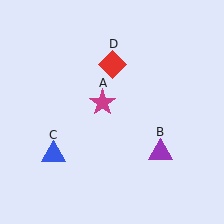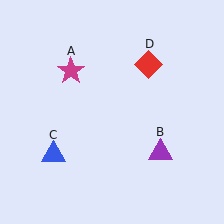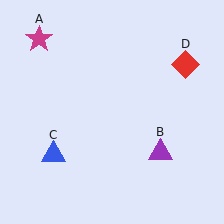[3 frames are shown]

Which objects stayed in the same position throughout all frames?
Purple triangle (object B) and blue triangle (object C) remained stationary.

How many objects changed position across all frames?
2 objects changed position: magenta star (object A), red diamond (object D).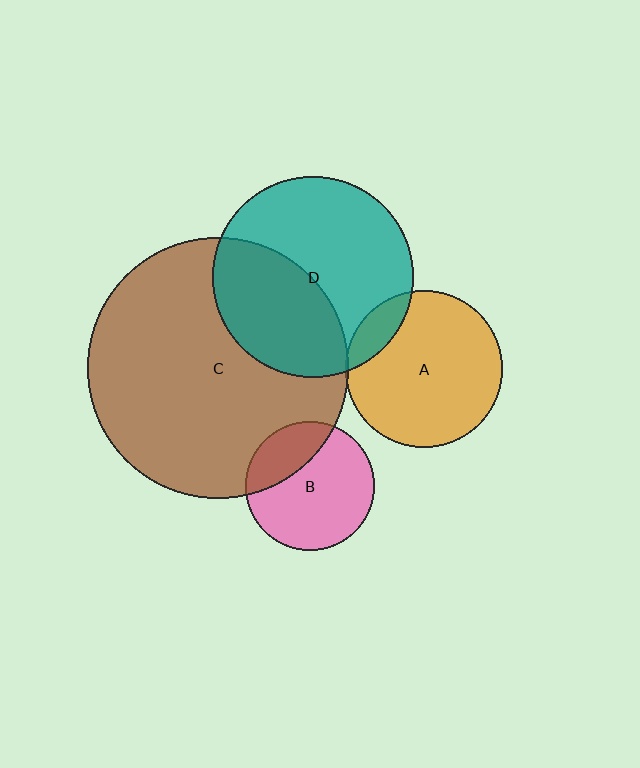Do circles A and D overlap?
Yes.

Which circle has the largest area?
Circle C (brown).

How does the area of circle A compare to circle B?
Approximately 1.5 times.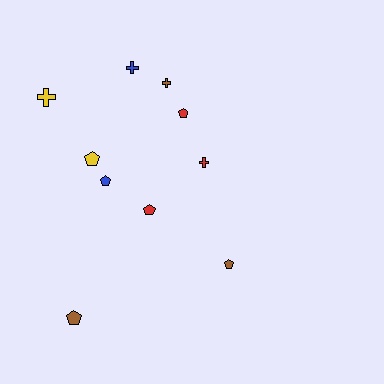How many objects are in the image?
There are 10 objects.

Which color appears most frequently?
Brown, with 3 objects.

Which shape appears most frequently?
Pentagon, with 6 objects.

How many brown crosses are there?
There is 1 brown cross.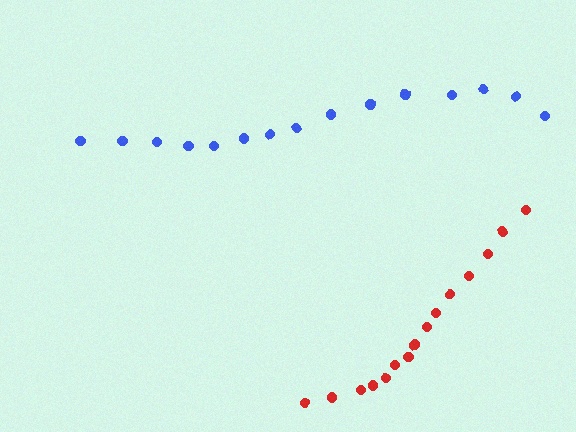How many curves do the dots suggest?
There are 2 distinct paths.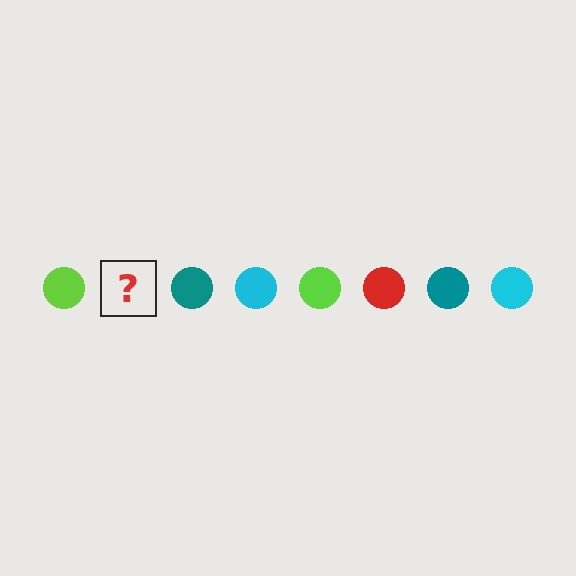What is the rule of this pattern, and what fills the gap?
The rule is that the pattern cycles through lime, red, teal, cyan circles. The gap should be filled with a red circle.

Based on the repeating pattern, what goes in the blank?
The blank should be a red circle.